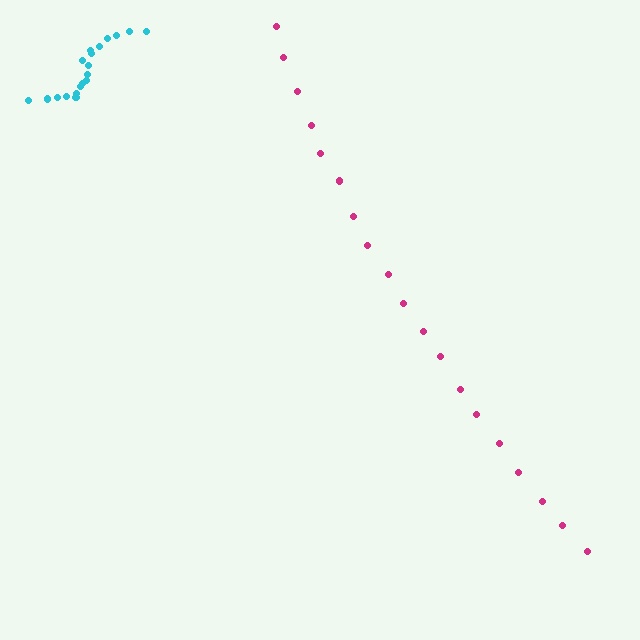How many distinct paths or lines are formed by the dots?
There are 2 distinct paths.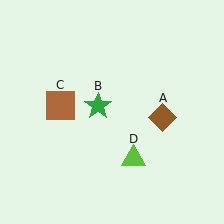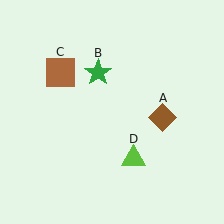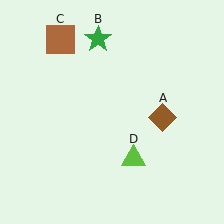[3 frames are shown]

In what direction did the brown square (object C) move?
The brown square (object C) moved up.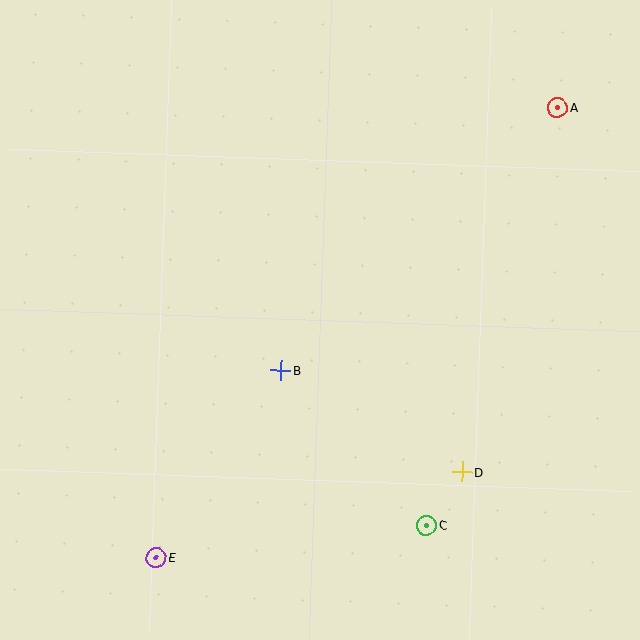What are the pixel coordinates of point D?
Point D is at (462, 472).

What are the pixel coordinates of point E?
Point E is at (156, 558).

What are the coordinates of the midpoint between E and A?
The midpoint between E and A is at (357, 333).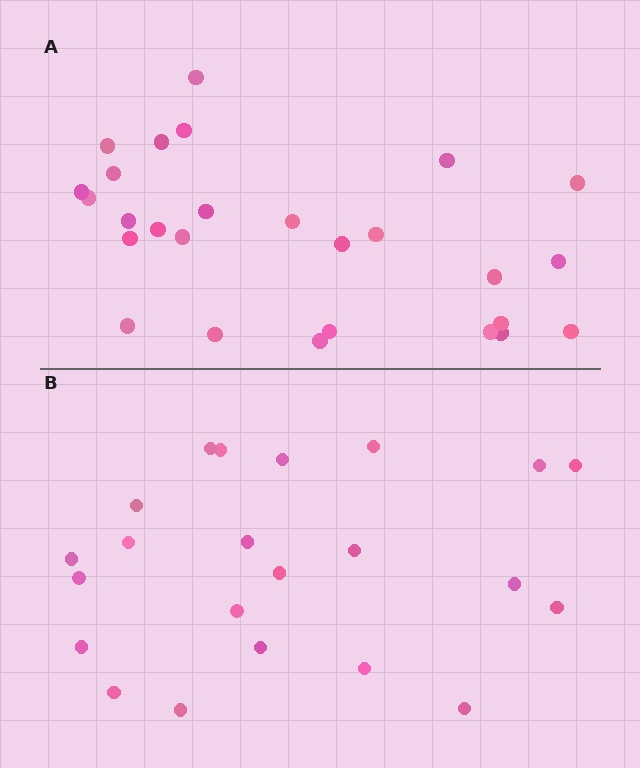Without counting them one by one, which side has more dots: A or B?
Region A (the top region) has more dots.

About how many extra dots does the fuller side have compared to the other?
Region A has about 5 more dots than region B.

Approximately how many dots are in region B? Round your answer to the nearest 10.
About 20 dots. (The exact count is 22, which rounds to 20.)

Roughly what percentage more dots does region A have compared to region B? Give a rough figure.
About 25% more.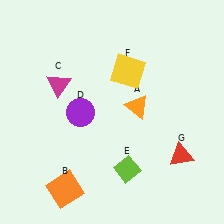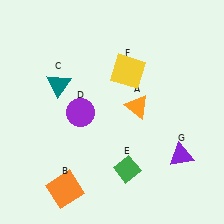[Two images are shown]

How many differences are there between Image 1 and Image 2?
There are 3 differences between the two images.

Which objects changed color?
C changed from magenta to teal. E changed from lime to green. G changed from red to purple.